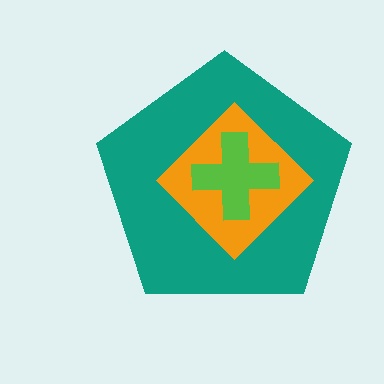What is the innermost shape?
The lime cross.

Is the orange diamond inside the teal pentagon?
Yes.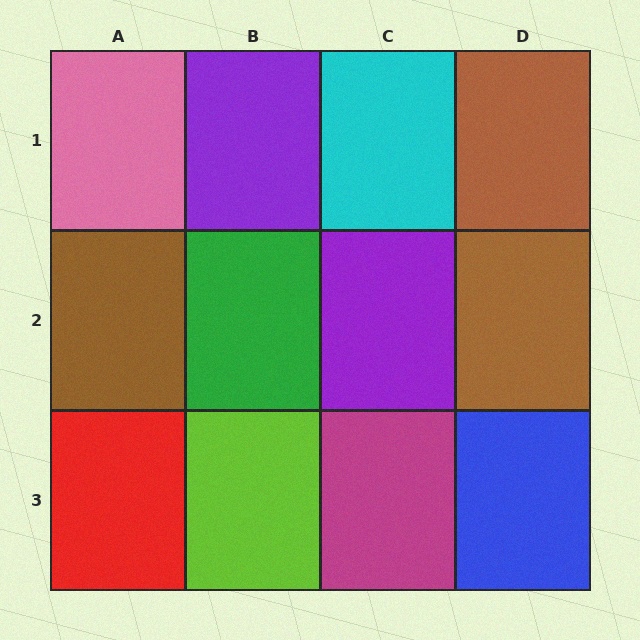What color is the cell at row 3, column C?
Magenta.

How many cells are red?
1 cell is red.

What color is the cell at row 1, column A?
Pink.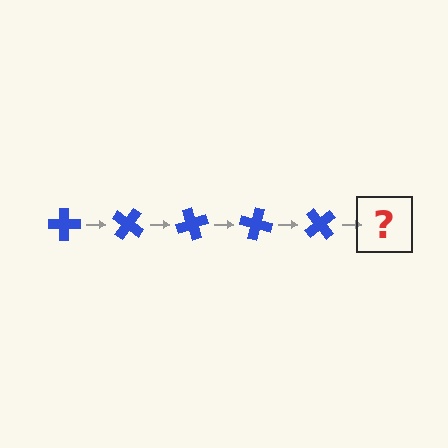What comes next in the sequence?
The next element should be a blue cross rotated 175 degrees.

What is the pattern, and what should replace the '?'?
The pattern is that the cross rotates 35 degrees each step. The '?' should be a blue cross rotated 175 degrees.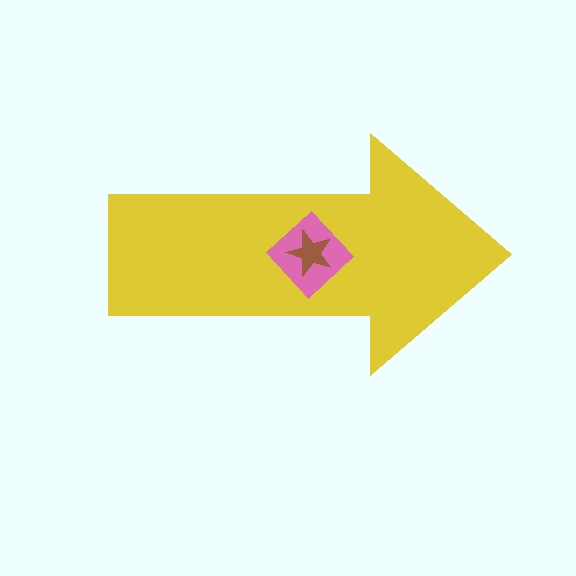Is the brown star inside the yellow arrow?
Yes.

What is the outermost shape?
The yellow arrow.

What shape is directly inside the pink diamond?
The brown star.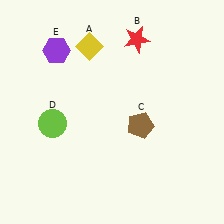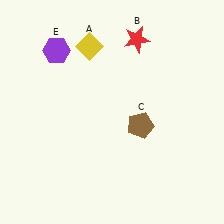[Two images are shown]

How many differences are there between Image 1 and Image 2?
There is 1 difference between the two images.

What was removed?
The lime circle (D) was removed in Image 2.